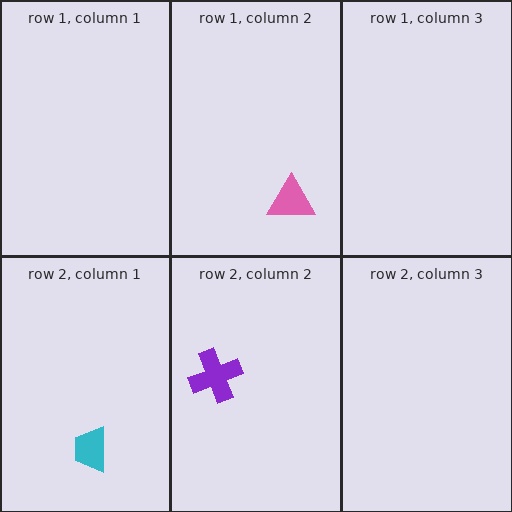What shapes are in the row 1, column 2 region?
The pink triangle.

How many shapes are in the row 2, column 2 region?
1.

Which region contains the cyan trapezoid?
The row 2, column 1 region.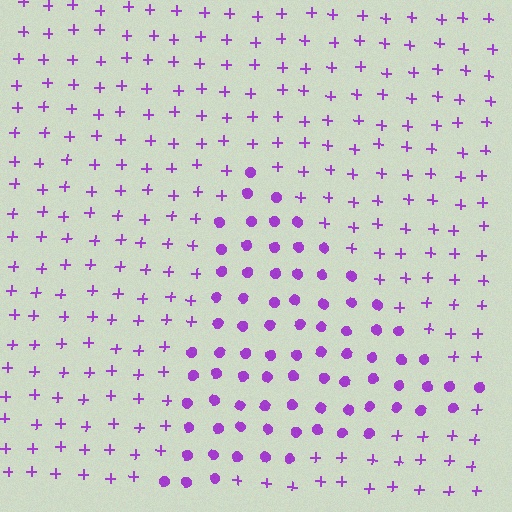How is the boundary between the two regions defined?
The boundary is defined by a change in element shape: circles inside vs. plus signs outside. All elements share the same color and spacing.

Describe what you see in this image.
The image is filled with small purple elements arranged in a uniform grid. A triangle-shaped region contains circles, while the surrounding area contains plus signs. The boundary is defined purely by the change in element shape.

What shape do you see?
I see a triangle.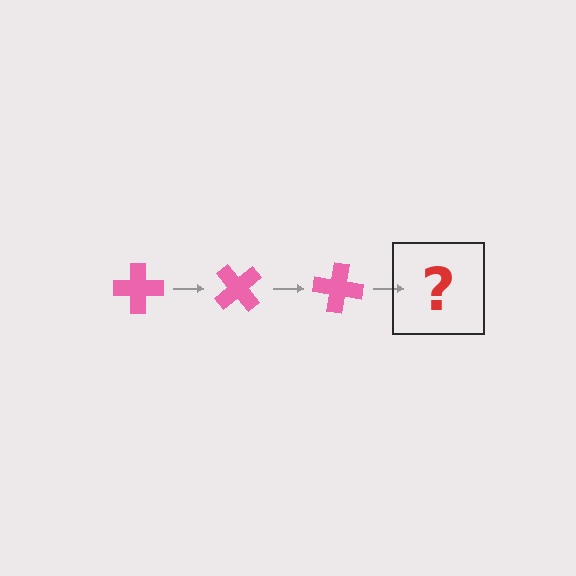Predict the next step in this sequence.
The next step is a pink cross rotated 150 degrees.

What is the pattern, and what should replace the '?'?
The pattern is that the cross rotates 50 degrees each step. The '?' should be a pink cross rotated 150 degrees.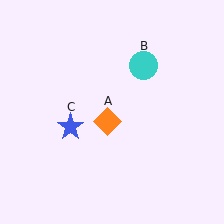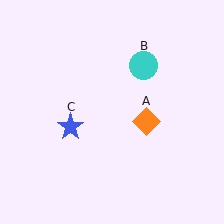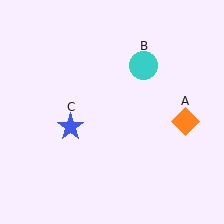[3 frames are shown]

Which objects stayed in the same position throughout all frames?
Cyan circle (object B) and blue star (object C) remained stationary.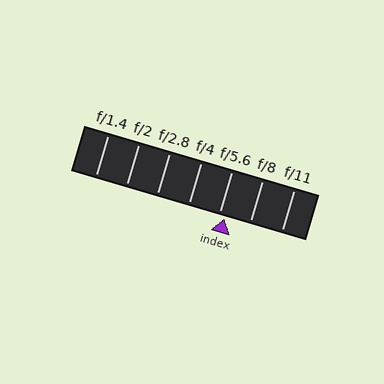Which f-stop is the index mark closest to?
The index mark is closest to f/5.6.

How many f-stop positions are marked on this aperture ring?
There are 7 f-stop positions marked.